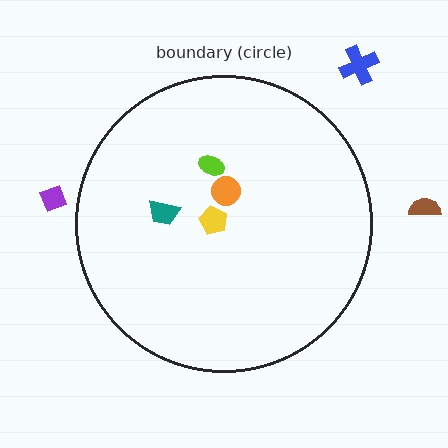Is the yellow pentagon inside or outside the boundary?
Inside.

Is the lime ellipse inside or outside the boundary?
Inside.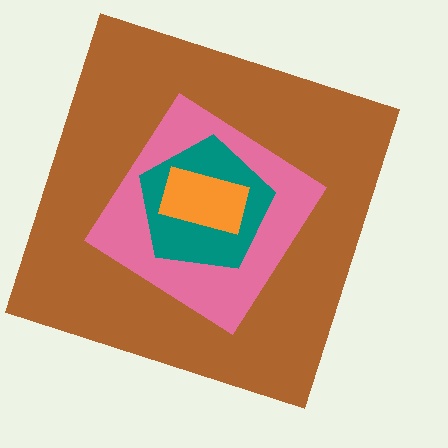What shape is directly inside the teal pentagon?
The orange rectangle.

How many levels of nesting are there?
4.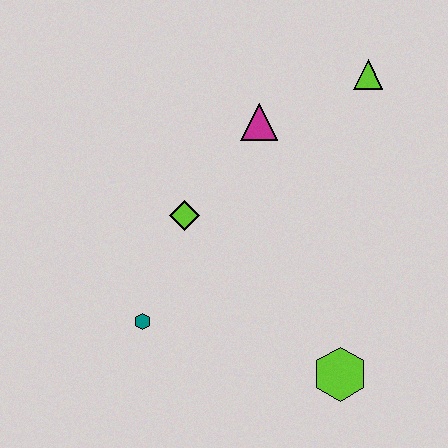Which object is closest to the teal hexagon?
The lime diamond is closest to the teal hexagon.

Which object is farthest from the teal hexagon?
The lime triangle is farthest from the teal hexagon.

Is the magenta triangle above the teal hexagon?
Yes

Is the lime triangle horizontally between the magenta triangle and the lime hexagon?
No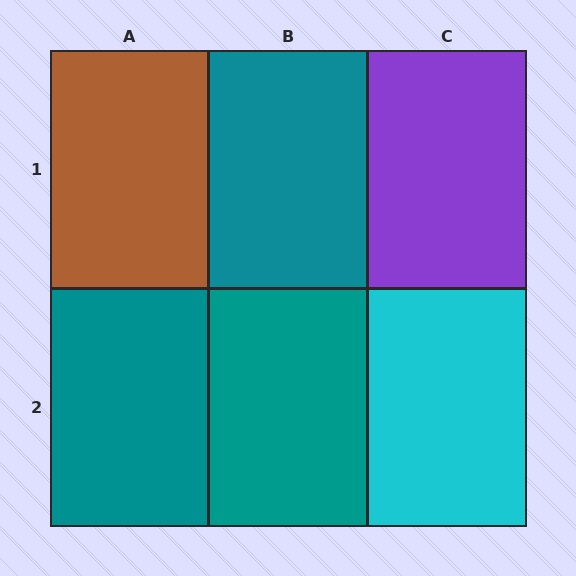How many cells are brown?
1 cell is brown.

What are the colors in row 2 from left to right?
Teal, teal, cyan.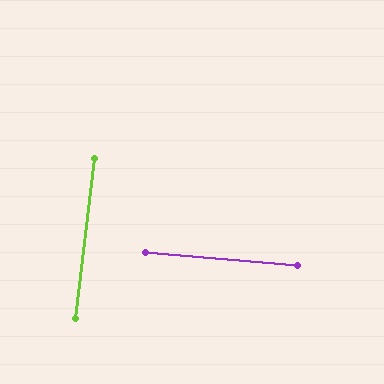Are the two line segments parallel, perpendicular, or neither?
Perpendicular — they meet at approximately 88°.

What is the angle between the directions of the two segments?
Approximately 88 degrees.